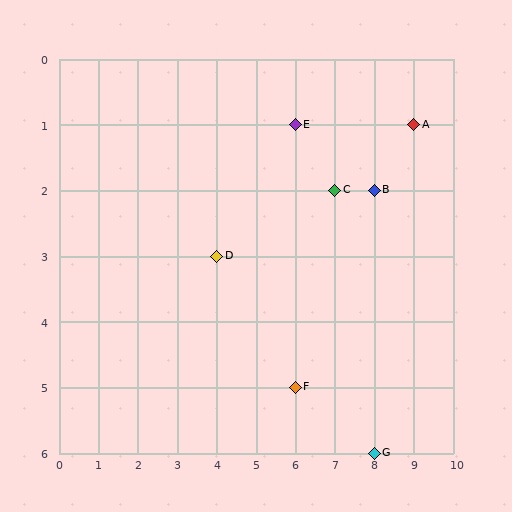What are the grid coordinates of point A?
Point A is at grid coordinates (9, 1).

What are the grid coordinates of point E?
Point E is at grid coordinates (6, 1).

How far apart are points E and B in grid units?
Points E and B are 2 columns and 1 row apart (about 2.2 grid units diagonally).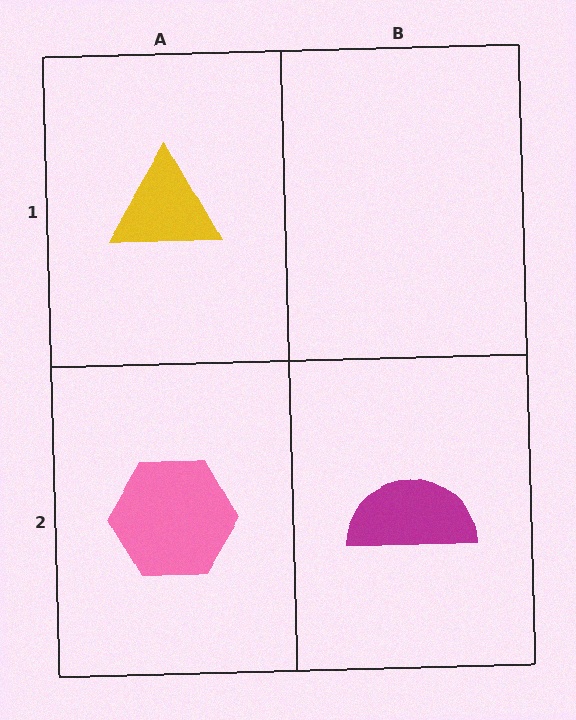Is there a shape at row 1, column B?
No, that cell is empty.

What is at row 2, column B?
A magenta semicircle.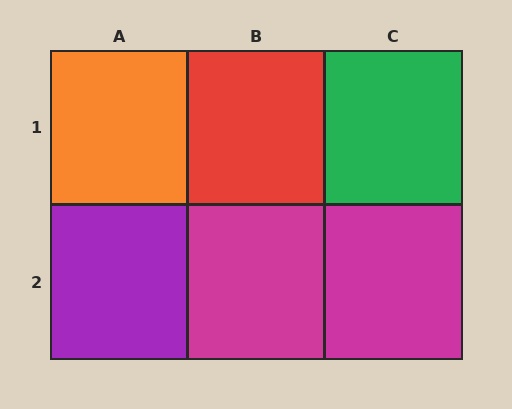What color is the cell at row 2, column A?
Purple.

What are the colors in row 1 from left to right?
Orange, red, green.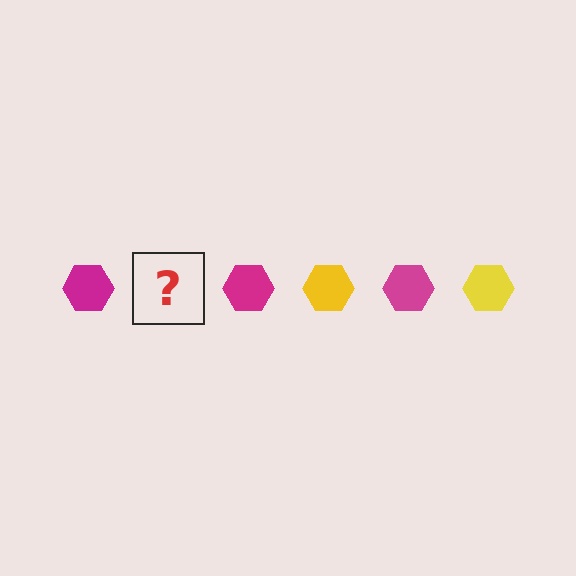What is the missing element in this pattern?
The missing element is a yellow hexagon.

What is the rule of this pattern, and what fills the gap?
The rule is that the pattern cycles through magenta, yellow hexagons. The gap should be filled with a yellow hexagon.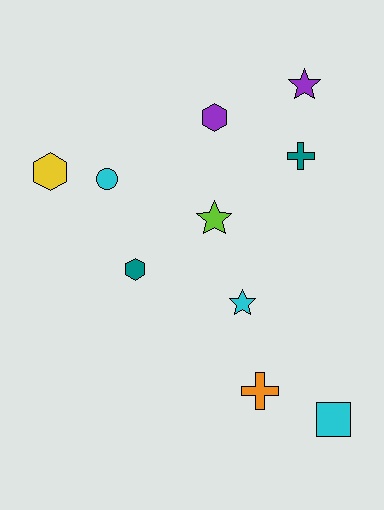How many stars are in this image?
There are 3 stars.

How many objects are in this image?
There are 10 objects.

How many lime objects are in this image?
There is 1 lime object.